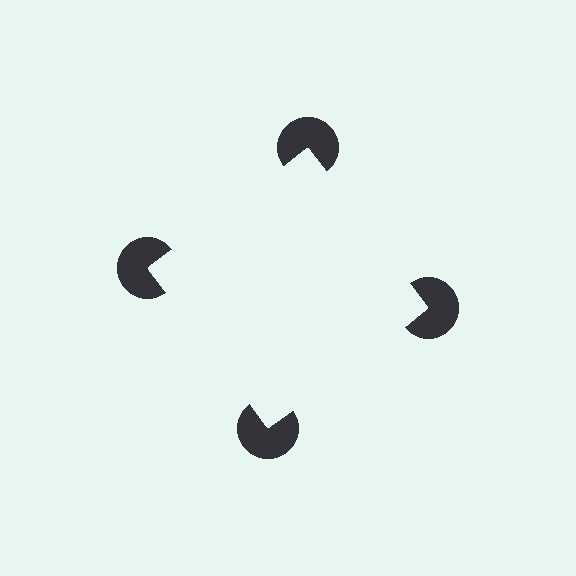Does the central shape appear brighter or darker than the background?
It typically appears slightly brighter than the background, even though no actual brightness change is drawn.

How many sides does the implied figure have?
4 sides.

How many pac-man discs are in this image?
There are 4 — one at each vertex of the illusory square.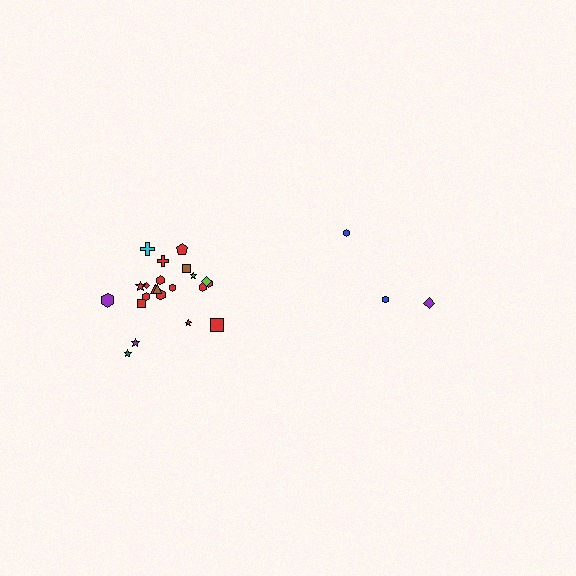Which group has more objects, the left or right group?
The left group.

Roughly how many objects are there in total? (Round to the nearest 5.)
Roughly 25 objects in total.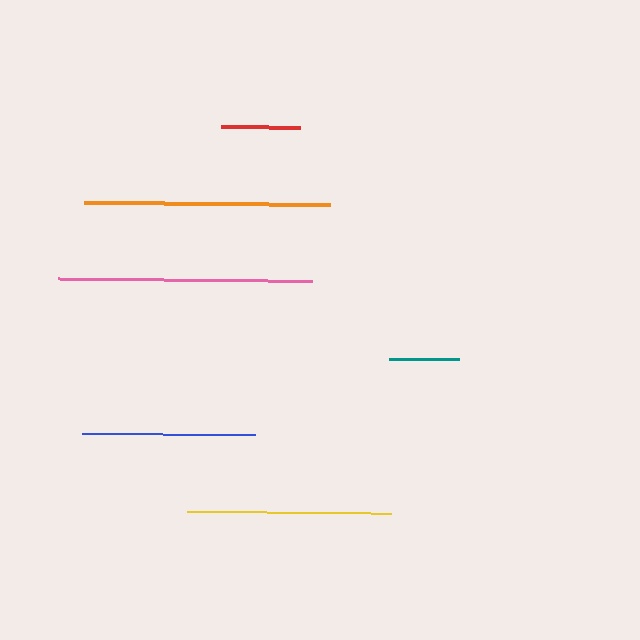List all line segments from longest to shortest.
From longest to shortest: pink, orange, yellow, blue, red, teal.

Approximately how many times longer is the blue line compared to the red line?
The blue line is approximately 2.2 times the length of the red line.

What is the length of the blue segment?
The blue segment is approximately 173 pixels long.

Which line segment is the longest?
The pink line is the longest at approximately 254 pixels.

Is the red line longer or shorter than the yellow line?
The yellow line is longer than the red line.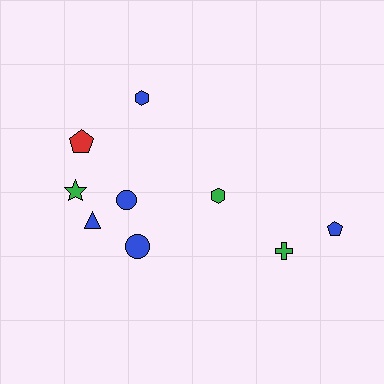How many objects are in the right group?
There are 3 objects.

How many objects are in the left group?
There are 6 objects.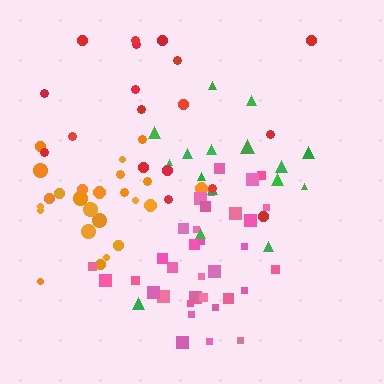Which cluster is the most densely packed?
Pink.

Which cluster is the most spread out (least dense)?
Green.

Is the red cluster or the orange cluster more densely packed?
Orange.